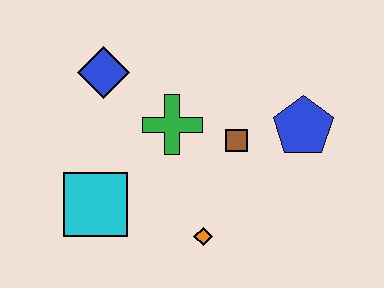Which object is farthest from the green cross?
The blue pentagon is farthest from the green cross.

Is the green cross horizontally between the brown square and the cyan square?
Yes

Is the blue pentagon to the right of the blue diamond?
Yes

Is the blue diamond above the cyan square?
Yes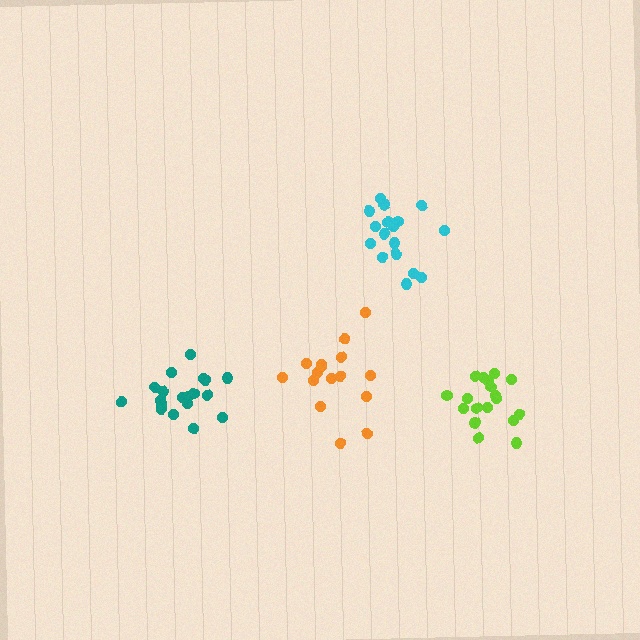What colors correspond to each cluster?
The clusters are colored: orange, teal, lime, cyan.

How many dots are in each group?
Group 1: 16 dots, Group 2: 19 dots, Group 3: 18 dots, Group 4: 17 dots (70 total).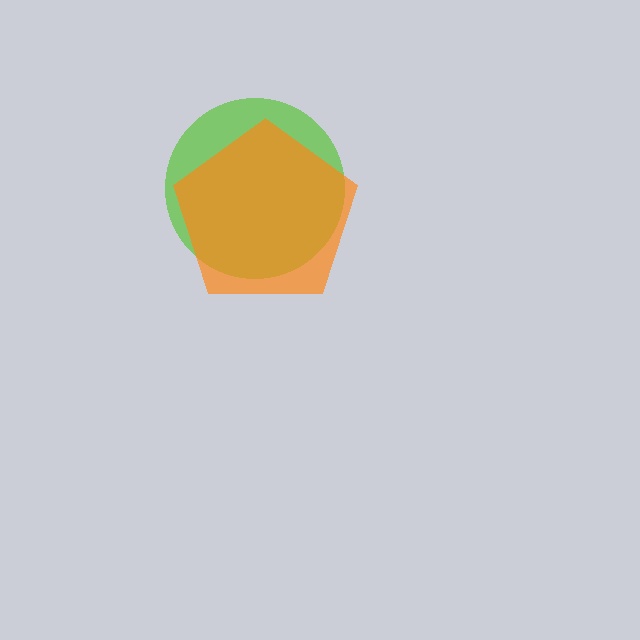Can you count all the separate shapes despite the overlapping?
Yes, there are 2 separate shapes.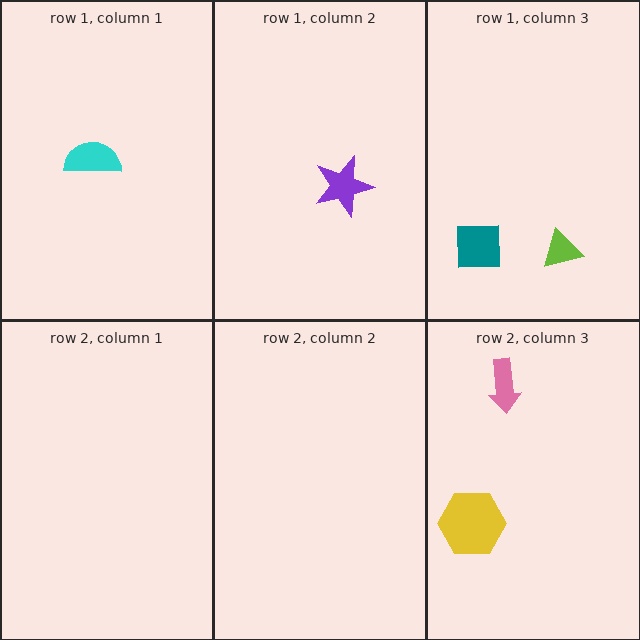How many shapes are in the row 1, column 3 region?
2.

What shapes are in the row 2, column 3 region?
The pink arrow, the yellow hexagon.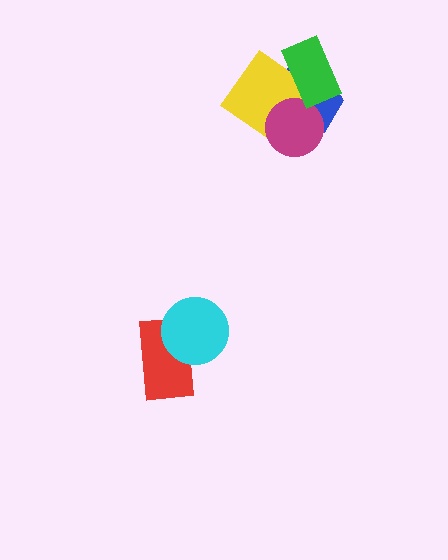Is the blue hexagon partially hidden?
Yes, it is partially covered by another shape.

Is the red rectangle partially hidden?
Yes, it is partially covered by another shape.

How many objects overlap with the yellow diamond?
3 objects overlap with the yellow diamond.